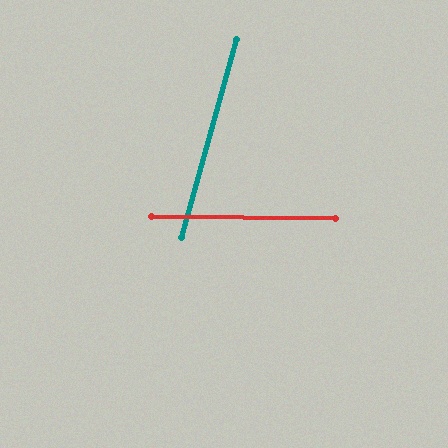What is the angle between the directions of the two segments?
Approximately 75 degrees.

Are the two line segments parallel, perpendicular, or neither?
Neither parallel nor perpendicular — they differ by about 75°.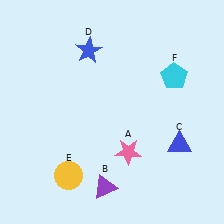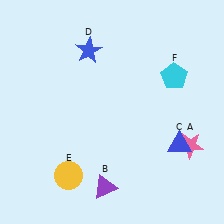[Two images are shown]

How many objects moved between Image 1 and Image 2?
1 object moved between the two images.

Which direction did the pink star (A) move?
The pink star (A) moved right.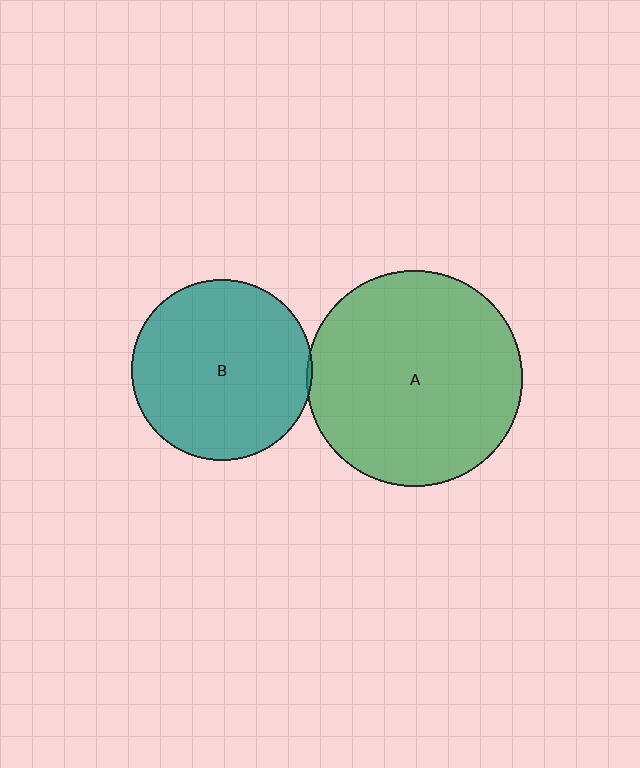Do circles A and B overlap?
Yes.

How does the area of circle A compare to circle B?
Approximately 1.4 times.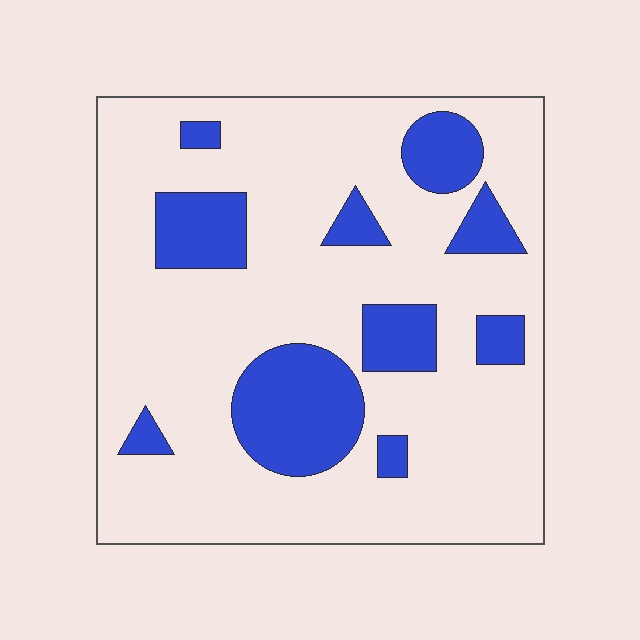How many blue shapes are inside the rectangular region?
10.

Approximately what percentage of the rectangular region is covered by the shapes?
Approximately 20%.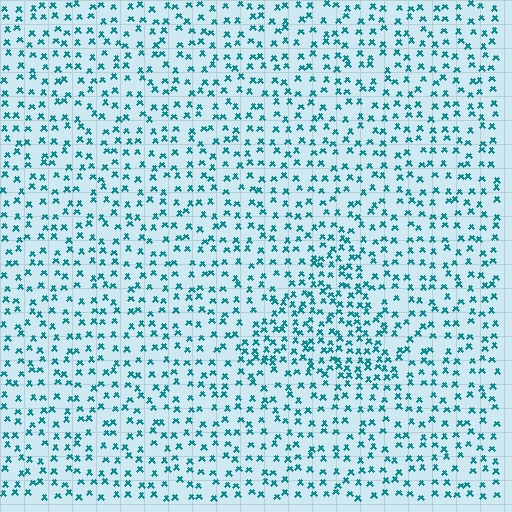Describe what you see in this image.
The image contains small teal elements arranged at two different densities. A triangle-shaped region is visible where the elements are more densely packed than the surrounding area.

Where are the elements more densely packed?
The elements are more densely packed inside the triangle boundary.